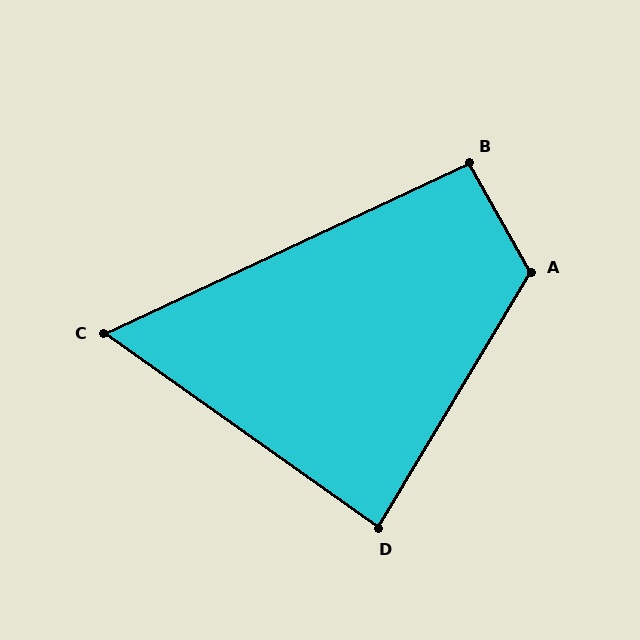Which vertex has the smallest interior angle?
C, at approximately 60 degrees.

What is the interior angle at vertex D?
Approximately 85 degrees (approximately right).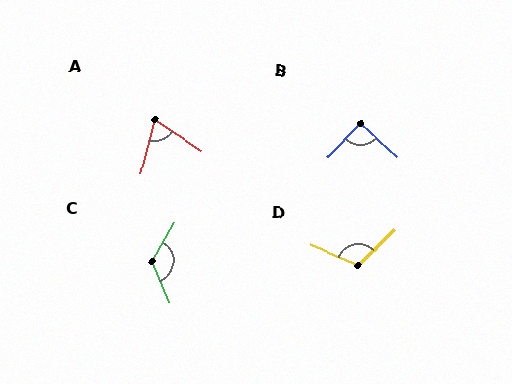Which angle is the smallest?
A, at approximately 71 degrees.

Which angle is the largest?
C, at approximately 126 degrees.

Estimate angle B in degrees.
Approximately 92 degrees.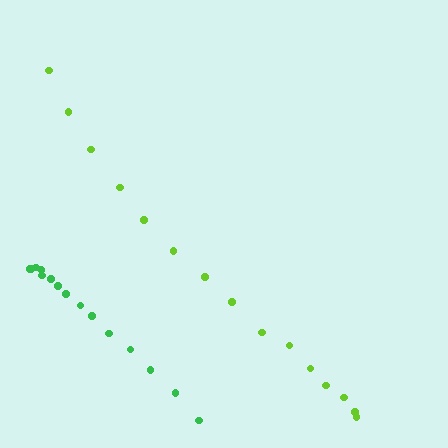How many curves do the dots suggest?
There are 2 distinct paths.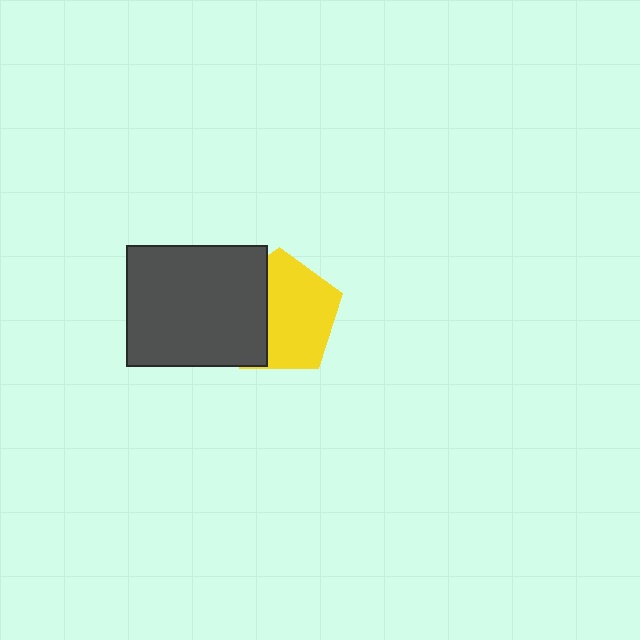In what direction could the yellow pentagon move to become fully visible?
The yellow pentagon could move right. That would shift it out from behind the dark gray rectangle entirely.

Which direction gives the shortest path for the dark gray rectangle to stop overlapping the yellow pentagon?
Moving left gives the shortest separation.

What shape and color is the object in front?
The object in front is a dark gray rectangle.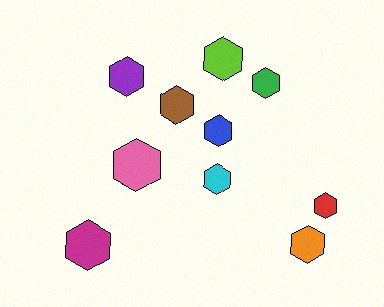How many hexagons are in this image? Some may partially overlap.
There are 10 hexagons.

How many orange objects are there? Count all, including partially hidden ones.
There is 1 orange object.